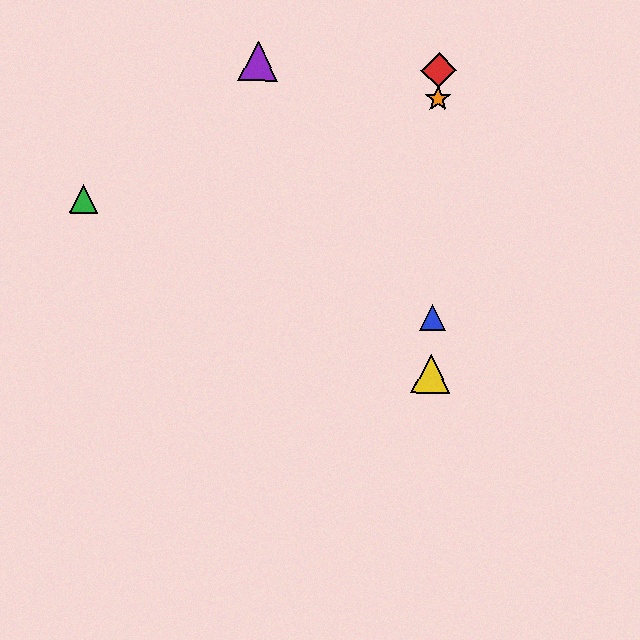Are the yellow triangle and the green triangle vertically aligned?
No, the yellow triangle is at x≈431 and the green triangle is at x≈84.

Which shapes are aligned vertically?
The red diamond, the blue triangle, the yellow triangle, the orange star are aligned vertically.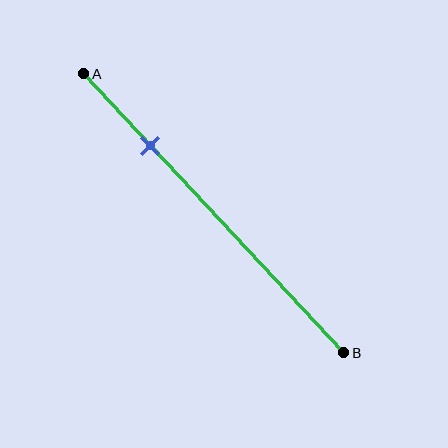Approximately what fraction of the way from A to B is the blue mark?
The blue mark is approximately 25% of the way from A to B.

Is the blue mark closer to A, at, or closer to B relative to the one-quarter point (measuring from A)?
The blue mark is approximately at the one-quarter point of segment AB.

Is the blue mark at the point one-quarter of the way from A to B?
Yes, the mark is approximately at the one-quarter point.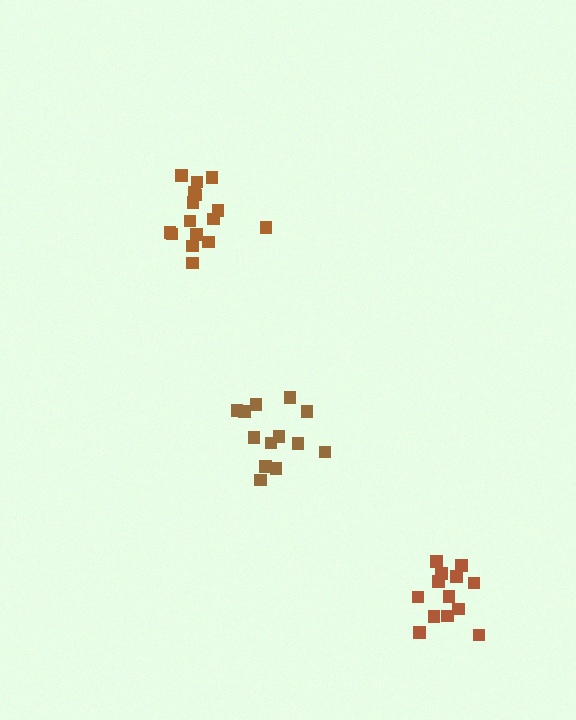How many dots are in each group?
Group 1: 16 dots, Group 2: 13 dots, Group 3: 13 dots (42 total).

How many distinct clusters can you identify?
There are 3 distinct clusters.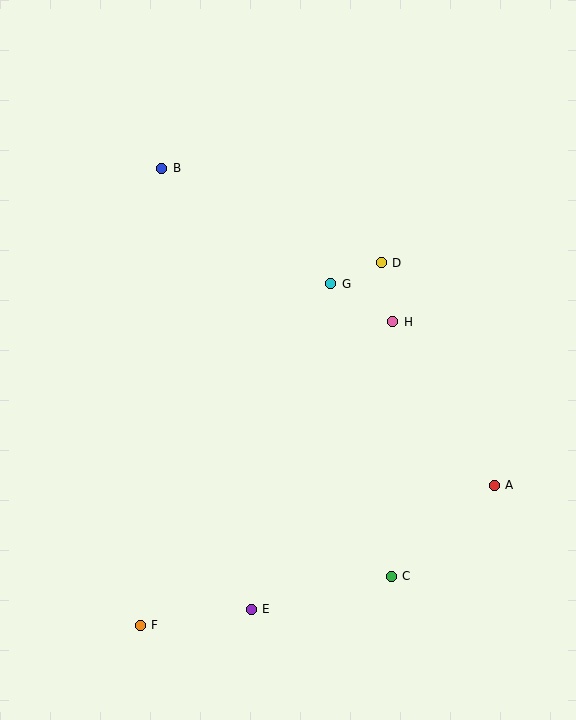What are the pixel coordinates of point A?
Point A is at (494, 485).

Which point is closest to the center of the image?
Point G at (331, 284) is closest to the center.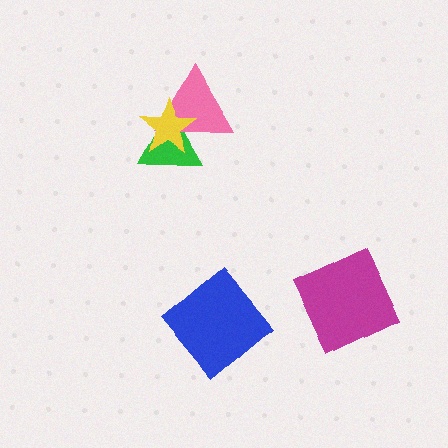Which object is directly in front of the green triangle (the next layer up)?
The pink triangle is directly in front of the green triangle.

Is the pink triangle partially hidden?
Yes, it is partially covered by another shape.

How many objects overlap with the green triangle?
2 objects overlap with the green triangle.